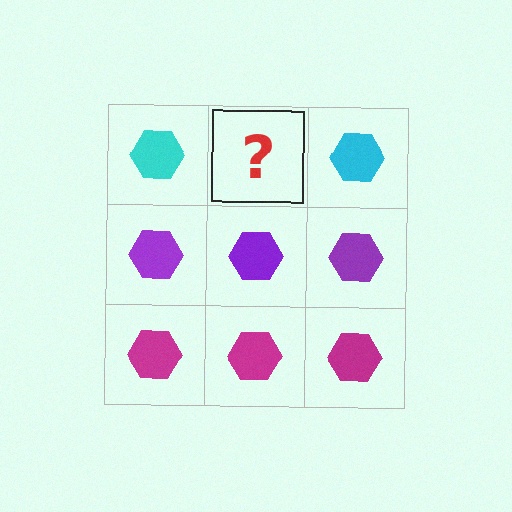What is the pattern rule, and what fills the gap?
The rule is that each row has a consistent color. The gap should be filled with a cyan hexagon.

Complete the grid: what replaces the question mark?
The question mark should be replaced with a cyan hexagon.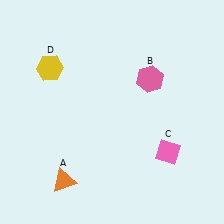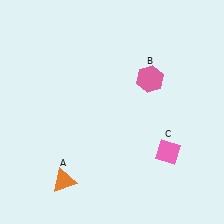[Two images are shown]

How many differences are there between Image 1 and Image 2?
There is 1 difference between the two images.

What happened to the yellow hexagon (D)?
The yellow hexagon (D) was removed in Image 2. It was in the top-left area of Image 1.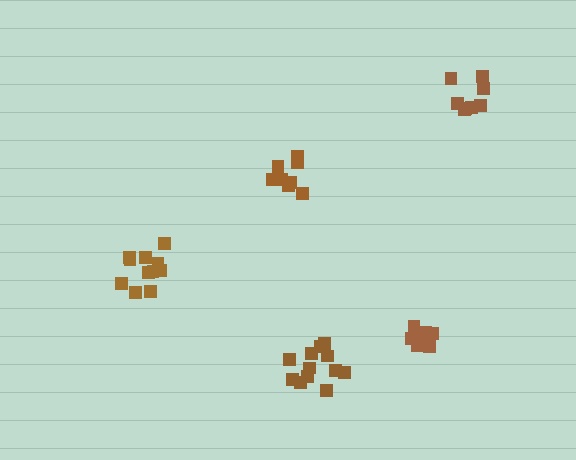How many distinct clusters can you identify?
There are 5 distinct clusters.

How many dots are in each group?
Group 1: 8 dots, Group 2: 11 dots, Group 3: 12 dots, Group 4: 8 dots, Group 5: 10 dots (49 total).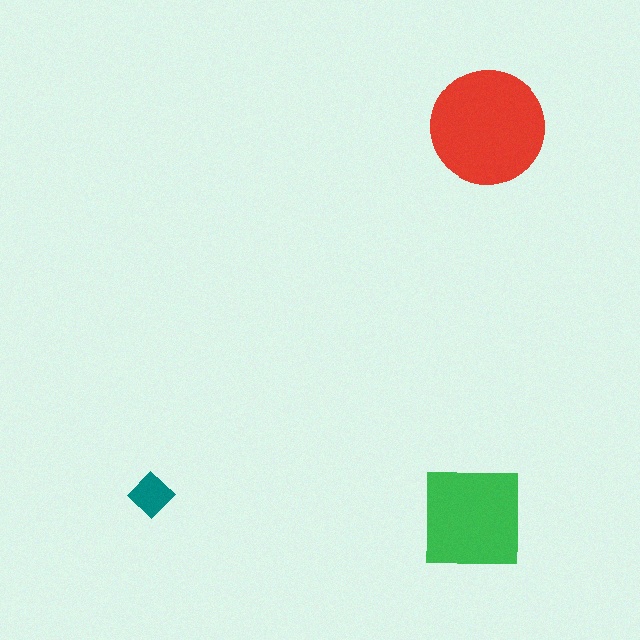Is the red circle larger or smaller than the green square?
Larger.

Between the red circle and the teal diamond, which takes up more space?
The red circle.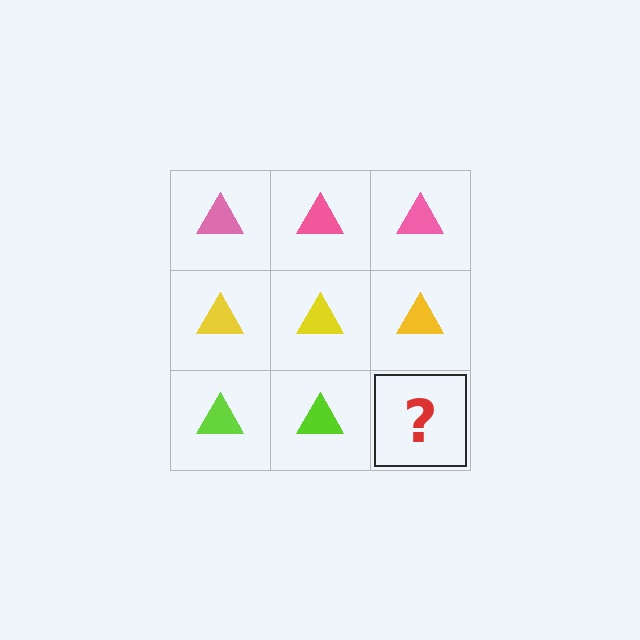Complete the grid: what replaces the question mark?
The question mark should be replaced with a lime triangle.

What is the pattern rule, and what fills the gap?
The rule is that each row has a consistent color. The gap should be filled with a lime triangle.